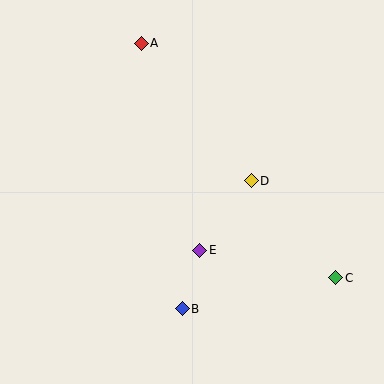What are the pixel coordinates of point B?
Point B is at (182, 309).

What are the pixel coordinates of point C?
Point C is at (336, 278).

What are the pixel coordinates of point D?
Point D is at (251, 181).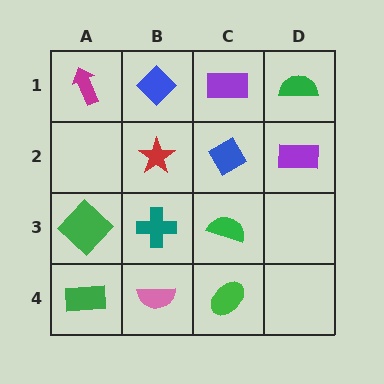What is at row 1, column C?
A purple rectangle.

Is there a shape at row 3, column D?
No, that cell is empty.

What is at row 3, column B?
A teal cross.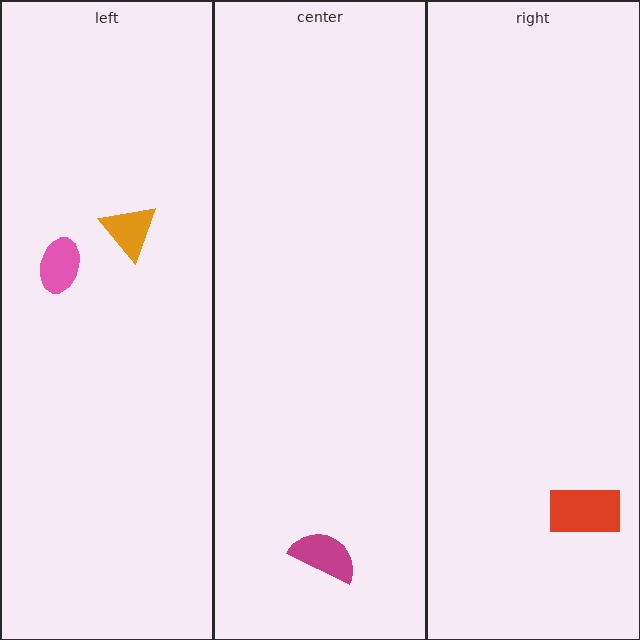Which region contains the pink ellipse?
The left region.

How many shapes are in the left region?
2.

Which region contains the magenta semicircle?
The center region.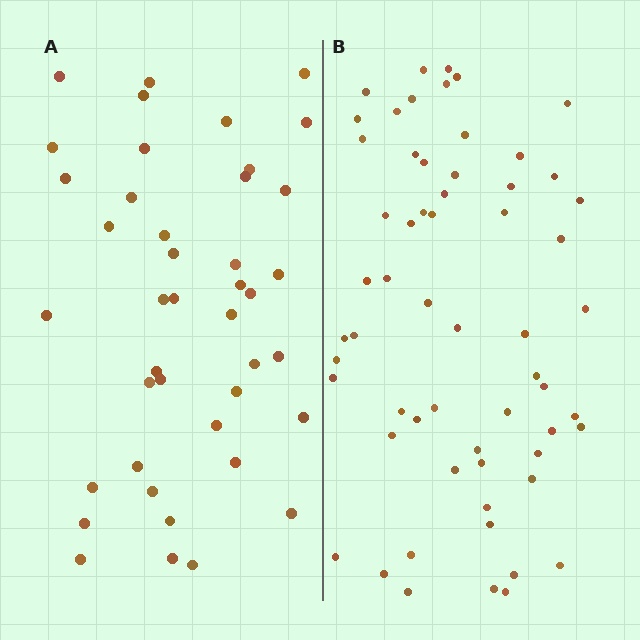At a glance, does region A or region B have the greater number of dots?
Region B (the right region) has more dots.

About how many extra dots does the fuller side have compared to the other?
Region B has approximately 20 more dots than region A.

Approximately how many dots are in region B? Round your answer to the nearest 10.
About 60 dots.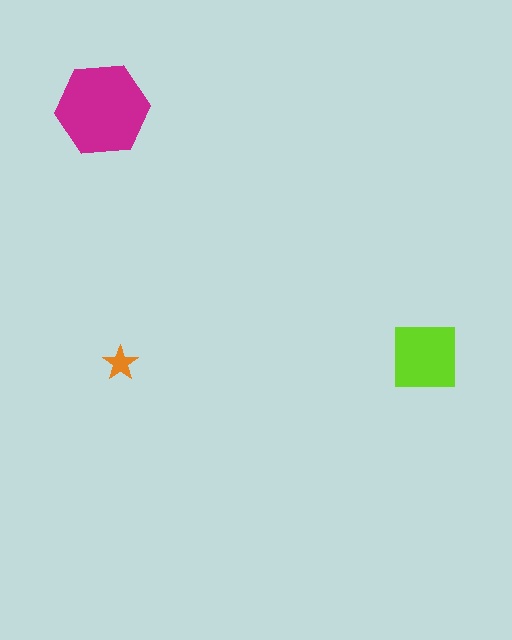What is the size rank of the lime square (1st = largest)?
2nd.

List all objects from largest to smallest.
The magenta hexagon, the lime square, the orange star.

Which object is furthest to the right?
The lime square is rightmost.